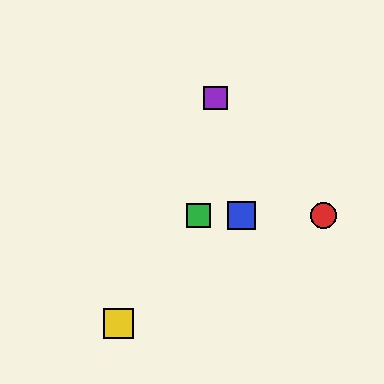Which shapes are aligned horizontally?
The red circle, the blue square, the green square are aligned horizontally.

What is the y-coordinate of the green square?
The green square is at y≈215.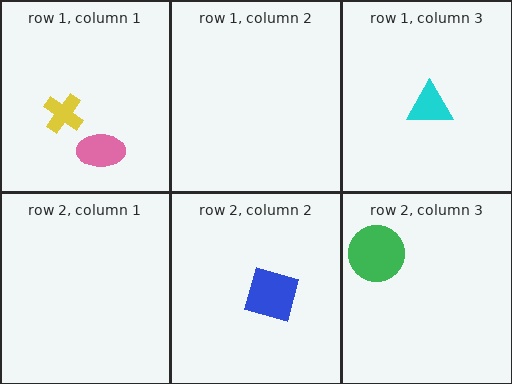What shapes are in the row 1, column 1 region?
The pink ellipse, the yellow cross.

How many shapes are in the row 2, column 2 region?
1.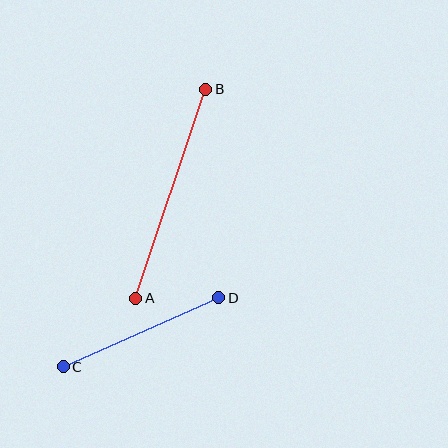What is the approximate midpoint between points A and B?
The midpoint is at approximately (171, 194) pixels.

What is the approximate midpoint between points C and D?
The midpoint is at approximately (141, 332) pixels.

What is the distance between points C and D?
The distance is approximately 170 pixels.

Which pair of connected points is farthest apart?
Points A and B are farthest apart.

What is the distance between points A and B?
The distance is approximately 220 pixels.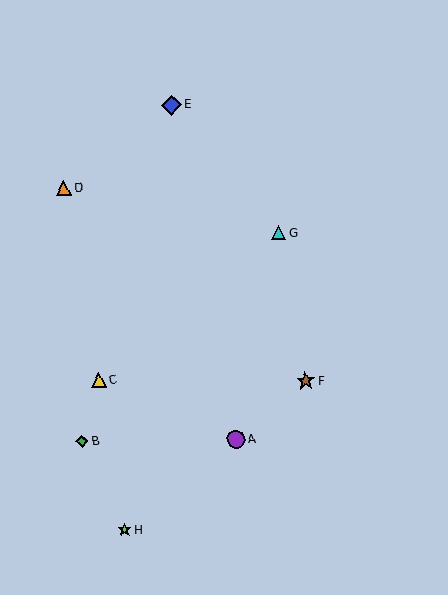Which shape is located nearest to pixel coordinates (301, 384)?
The brown star (labeled F) at (305, 381) is nearest to that location.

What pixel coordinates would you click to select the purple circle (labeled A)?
Click at (236, 440) to select the purple circle A.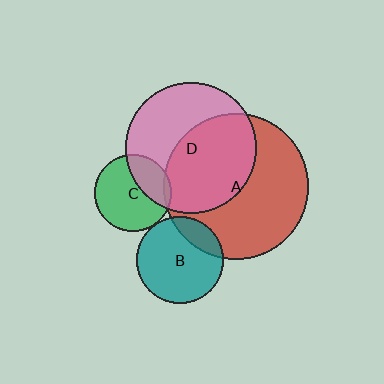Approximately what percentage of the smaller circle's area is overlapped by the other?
Approximately 50%.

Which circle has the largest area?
Circle A (red).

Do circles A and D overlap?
Yes.